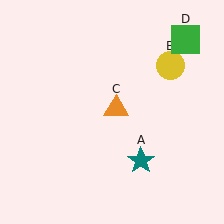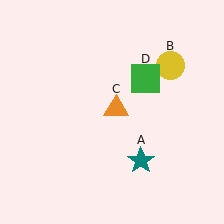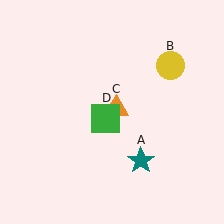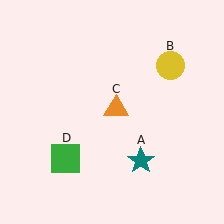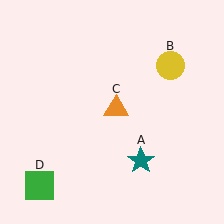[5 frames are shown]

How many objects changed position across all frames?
1 object changed position: green square (object D).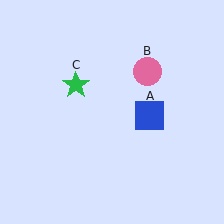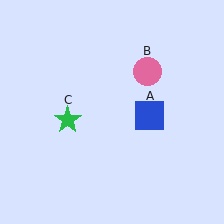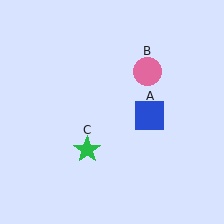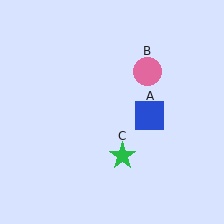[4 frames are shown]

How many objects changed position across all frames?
1 object changed position: green star (object C).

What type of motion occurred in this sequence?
The green star (object C) rotated counterclockwise around the center of the scene.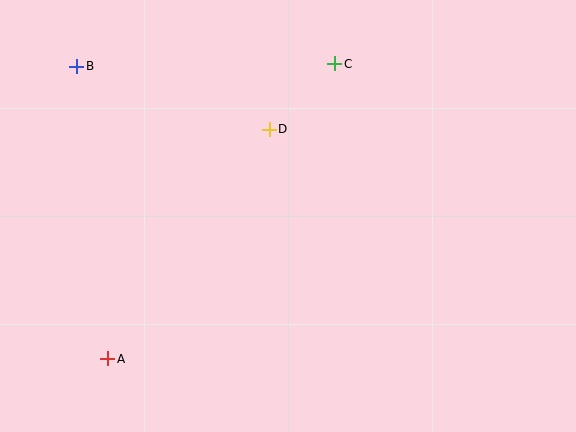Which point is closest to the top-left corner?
Point B is closest to the top-left corner.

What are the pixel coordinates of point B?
Point B is at (77, 66).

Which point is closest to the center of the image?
Point D at (269, 129) is closest to the center.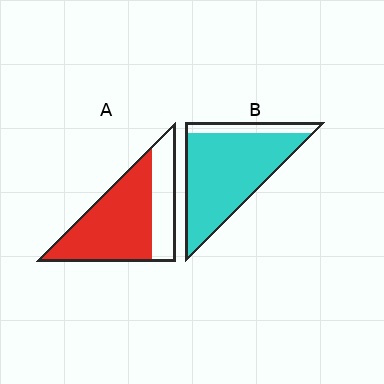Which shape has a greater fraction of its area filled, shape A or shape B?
Shape B.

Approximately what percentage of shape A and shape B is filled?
A is approximately 70% and B is approximately 85%.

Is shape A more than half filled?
Yes.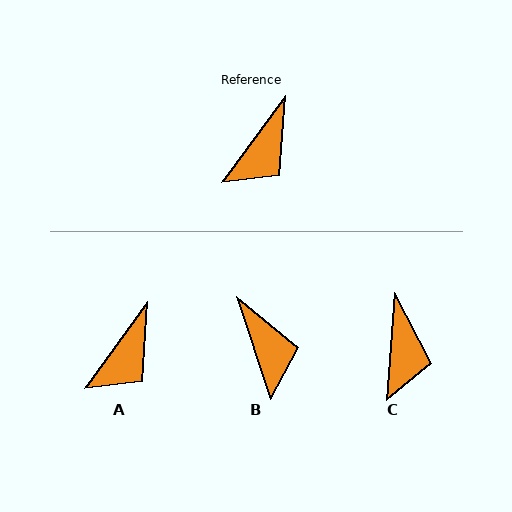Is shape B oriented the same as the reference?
No, it is off by about 55 degrees.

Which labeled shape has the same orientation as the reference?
A.